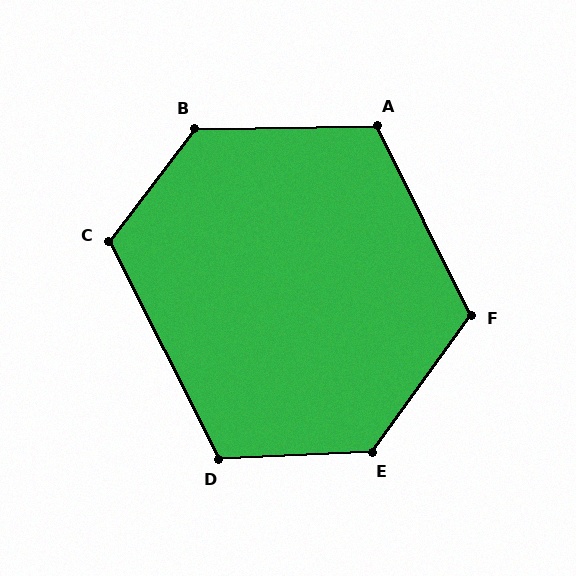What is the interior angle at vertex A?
Approximately 116 degrees (obtuse).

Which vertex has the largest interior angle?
E, at approximately 128 degrees.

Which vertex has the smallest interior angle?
D, at approximately 114 degrees.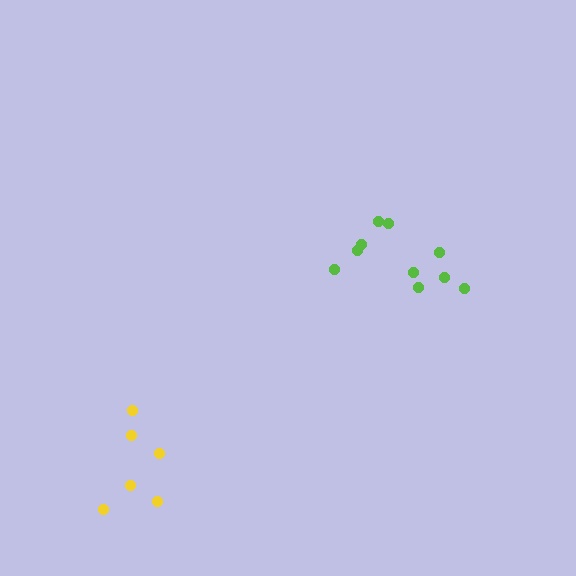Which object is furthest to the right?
The lime cluster is rightmost.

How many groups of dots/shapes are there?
There are 2 groups.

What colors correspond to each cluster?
The clusters are colored: lime, yellow.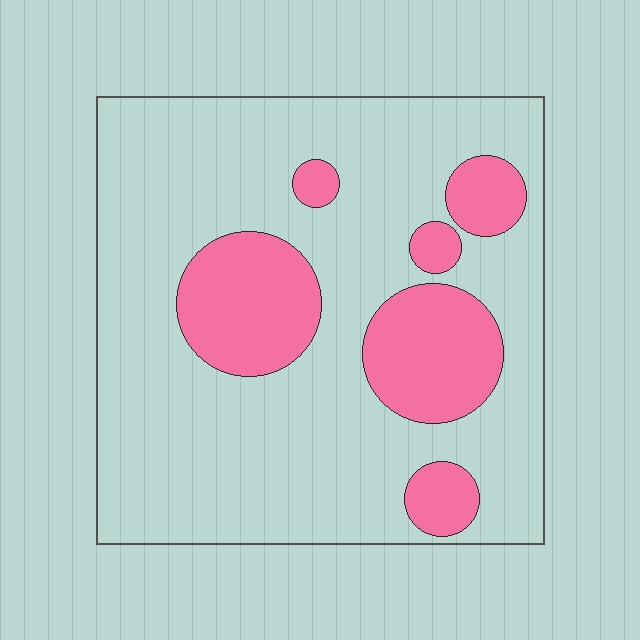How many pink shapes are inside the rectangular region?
6.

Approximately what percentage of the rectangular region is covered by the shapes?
Approximately 25%.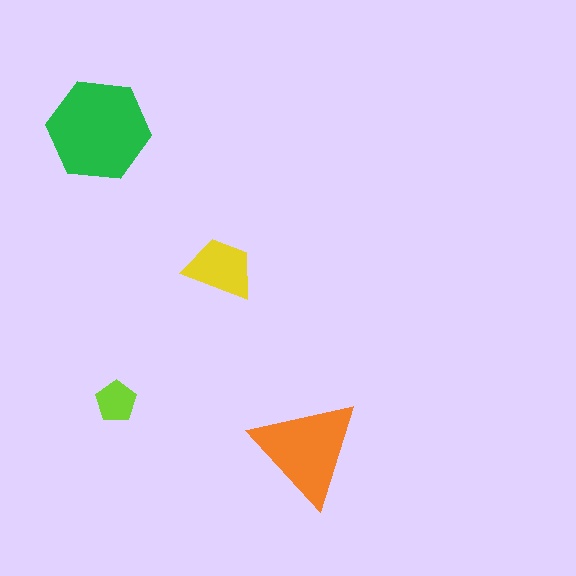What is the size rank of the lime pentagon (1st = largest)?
4th.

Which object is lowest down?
The orange triangle is bottommost.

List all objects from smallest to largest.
The lime pentagon, the yellow trapezoid, the orange triangle, the green hexagon.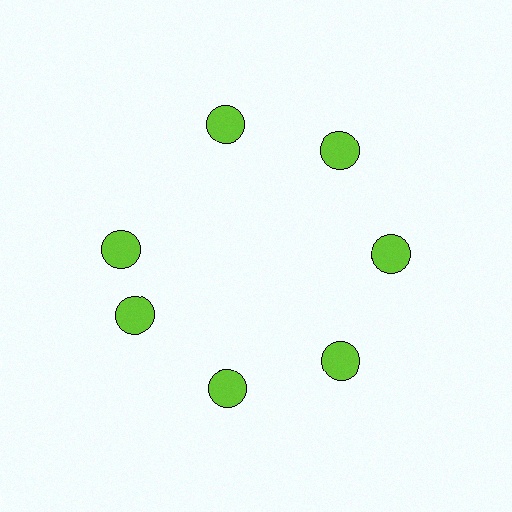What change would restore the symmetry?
The symmetry would be restored by rotating it back into even spacing with its neighbors so that all 7 circles sit at equal angles and equal distance from the center.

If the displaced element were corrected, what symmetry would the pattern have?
It would have 7-fold rotational symmetry — the pattern would map onto itself every 51 degrees.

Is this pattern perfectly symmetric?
No. The 7 lime circles are arranged in a ring, but one element near the 10 o'clock position is rotated out of alignment along the ring, breaking the 7-fold rotational symmetry.